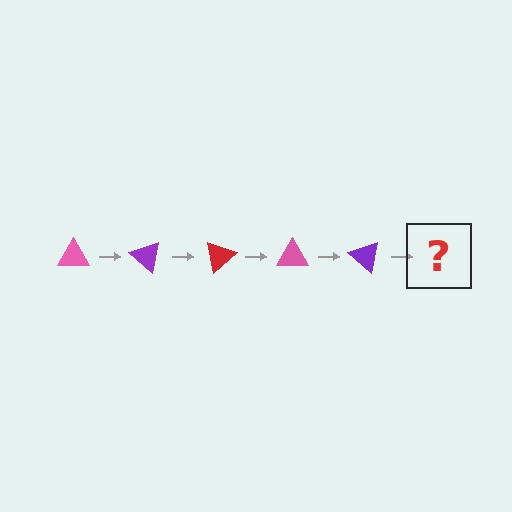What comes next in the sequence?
The next element should be a red triangle, rotated 200 degrees from the start.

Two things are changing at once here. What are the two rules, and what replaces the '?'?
The two rules are that it rotates 40 degrees each step and the color cycles through pink, purple, and red. The '?' should be a red triangle, rotated 200 degrees from the start.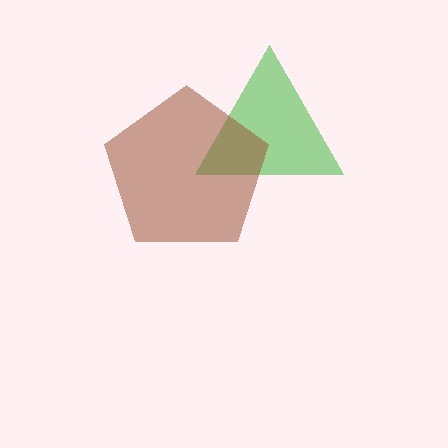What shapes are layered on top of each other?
The layered shapes are: a green triangle, a brown pentagon.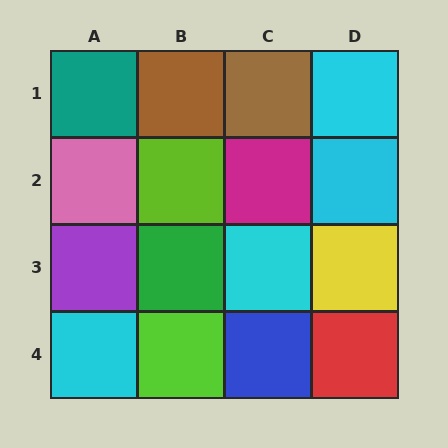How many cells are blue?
1 cell is blue.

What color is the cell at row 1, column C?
Brown.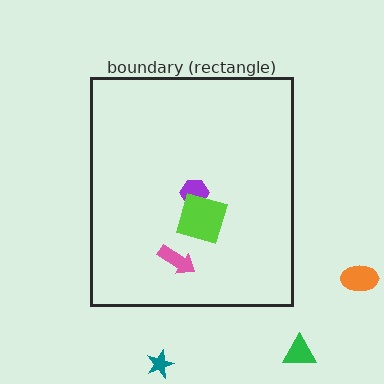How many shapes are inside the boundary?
3 inside, 3 outside.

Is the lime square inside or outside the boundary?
Inside.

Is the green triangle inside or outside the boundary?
Outside.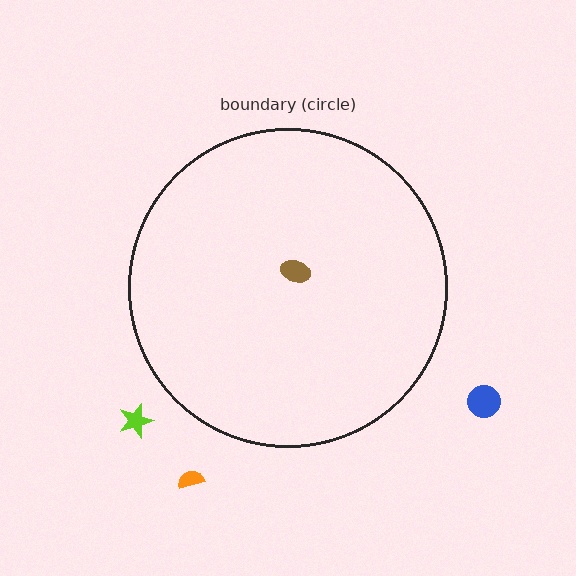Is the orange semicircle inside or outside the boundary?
Outside.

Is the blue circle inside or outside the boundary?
Outside.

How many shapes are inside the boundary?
1 inside, 3 outside.